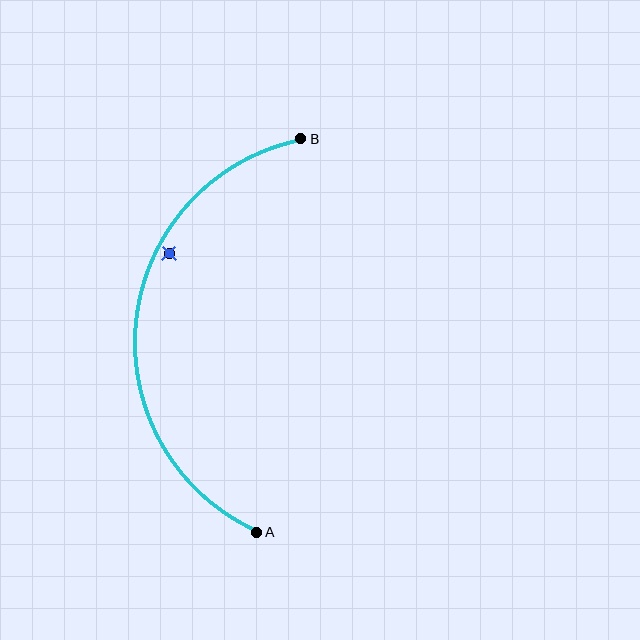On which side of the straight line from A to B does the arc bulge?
The arc bulges to the left of the straight line connecting A and B.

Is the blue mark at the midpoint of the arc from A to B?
No — the blue mark does not lie on the arc at all. It sits slightly inside the curve.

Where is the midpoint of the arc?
The arc midpoint is the point on the curve farthest from the straight line joining A and B. It sits to the left of that line.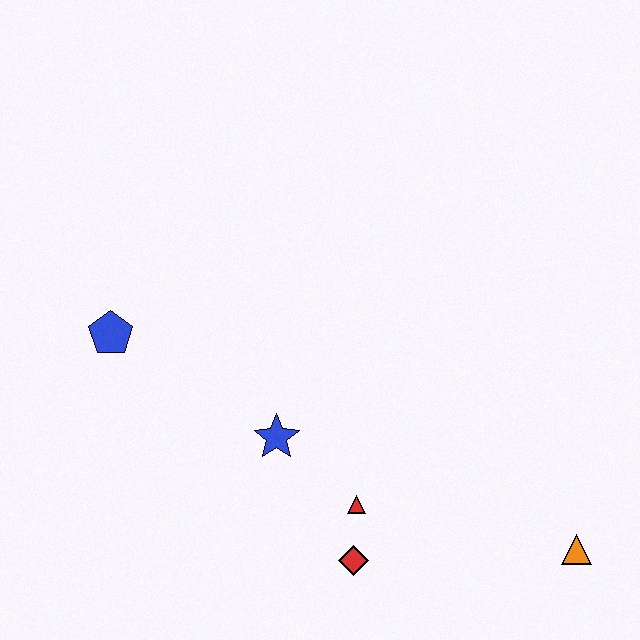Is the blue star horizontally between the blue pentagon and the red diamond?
Yes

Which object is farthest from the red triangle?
The blue pentagon is farthest from the red triangle.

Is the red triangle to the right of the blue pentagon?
Yes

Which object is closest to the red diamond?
The red triangle is closest to the red diamond.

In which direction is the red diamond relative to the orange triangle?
The red diamond is to the left of the orange triangle.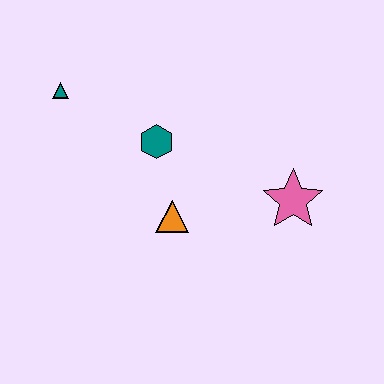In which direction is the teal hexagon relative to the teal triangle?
The teal hexagon is to the right of the teal triangle.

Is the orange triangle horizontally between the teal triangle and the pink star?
Yes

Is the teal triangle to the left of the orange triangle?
Yes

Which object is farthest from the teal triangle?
The pink star is farthest from the teal triangle.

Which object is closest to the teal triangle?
The teal hexagon is closest to the teal triangle.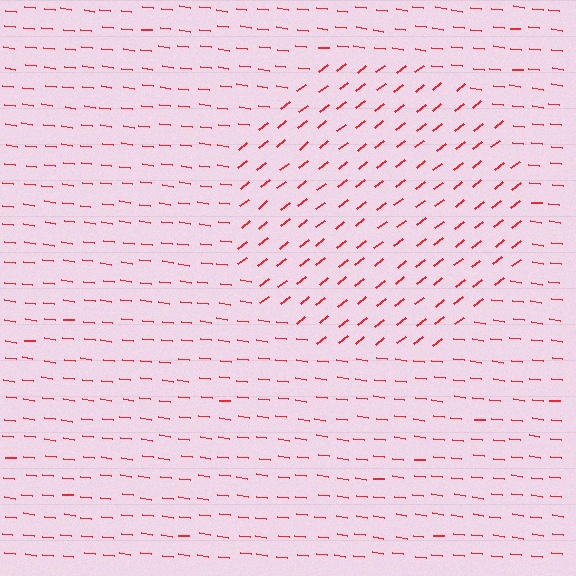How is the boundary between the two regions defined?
The boundary is defined purely by a change in line orientation (approximately 45 degrees difference). All lines are the same color and thickness.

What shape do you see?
I see a circle.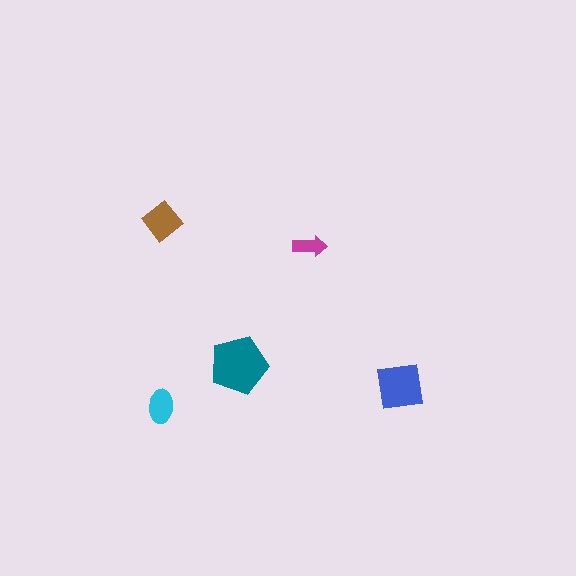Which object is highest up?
The brown diamond is topmost.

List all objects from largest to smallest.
The teal pentagon, the blue square, the brown diamond, the cyan ellipse, the magenta arrow.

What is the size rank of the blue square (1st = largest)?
2nd.